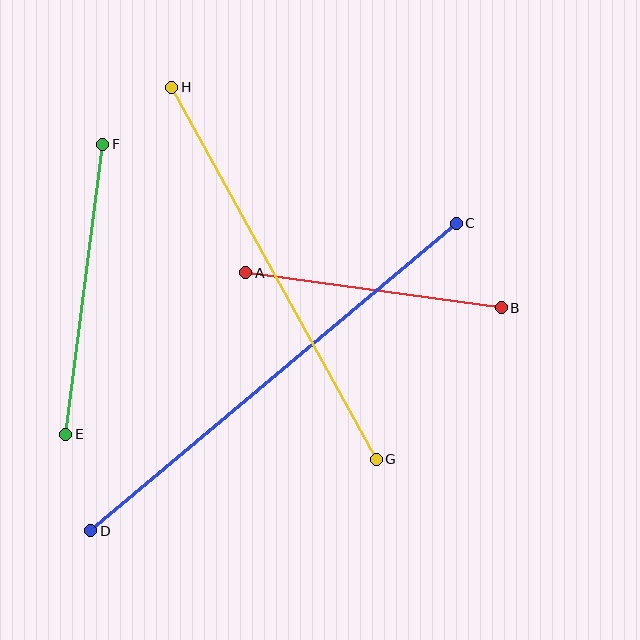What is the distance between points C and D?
The distance is approximately 478 pixels.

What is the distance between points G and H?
The distance is approximately 424 pixels.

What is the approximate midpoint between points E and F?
The midpoint is at approximately (84, 289) pixels.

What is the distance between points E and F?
The distance is approximately 292 pixels.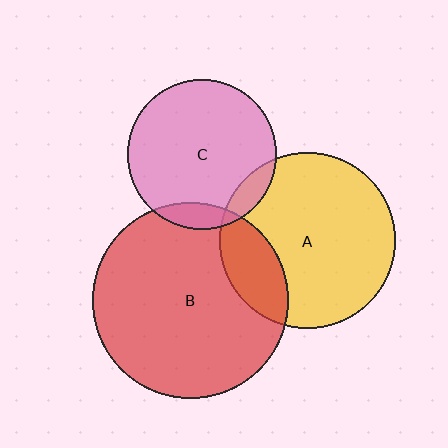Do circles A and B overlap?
Yes.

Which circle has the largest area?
Circle B (red).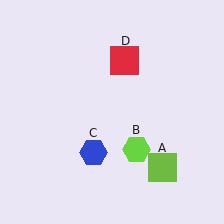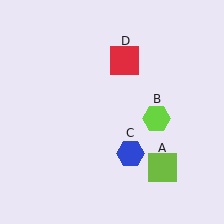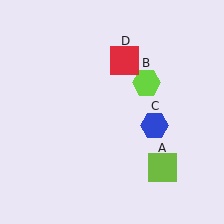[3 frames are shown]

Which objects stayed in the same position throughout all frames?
Lime square (object A) and red square (object D) remained stationary.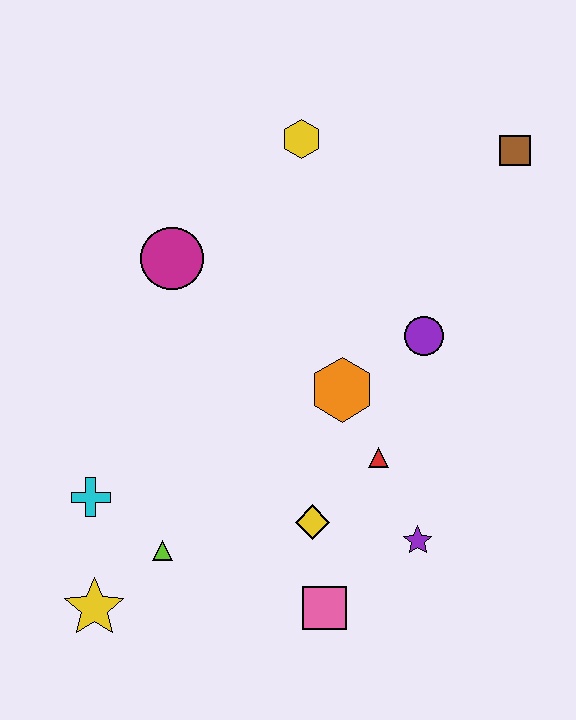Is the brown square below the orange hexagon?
No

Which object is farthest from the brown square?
The yellow star is farthest from the brown square.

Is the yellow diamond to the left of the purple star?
Yes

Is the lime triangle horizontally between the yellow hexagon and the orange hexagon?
No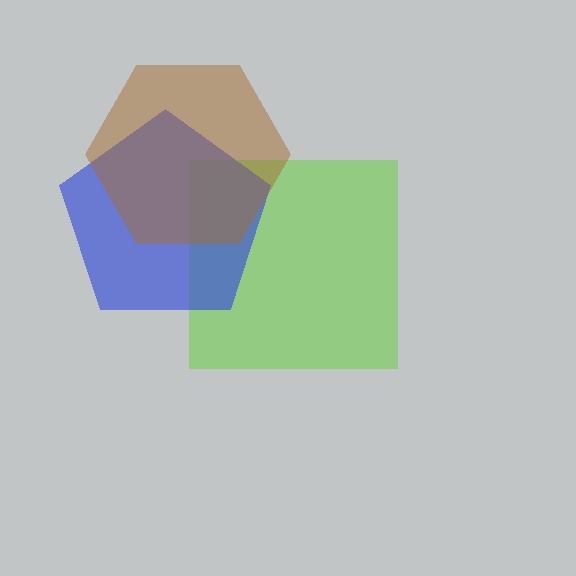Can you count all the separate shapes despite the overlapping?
Yes, there are 3 separate shapes.